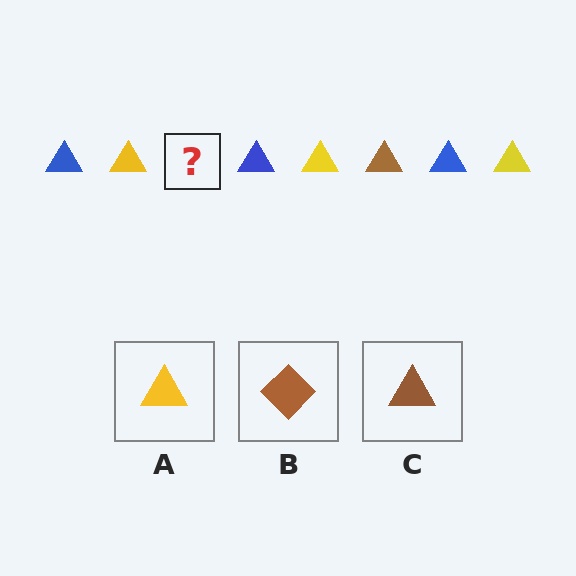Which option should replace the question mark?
Option C.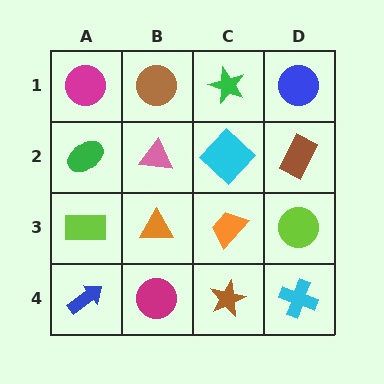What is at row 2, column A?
A green ellipse.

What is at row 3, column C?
An orange trapezoid.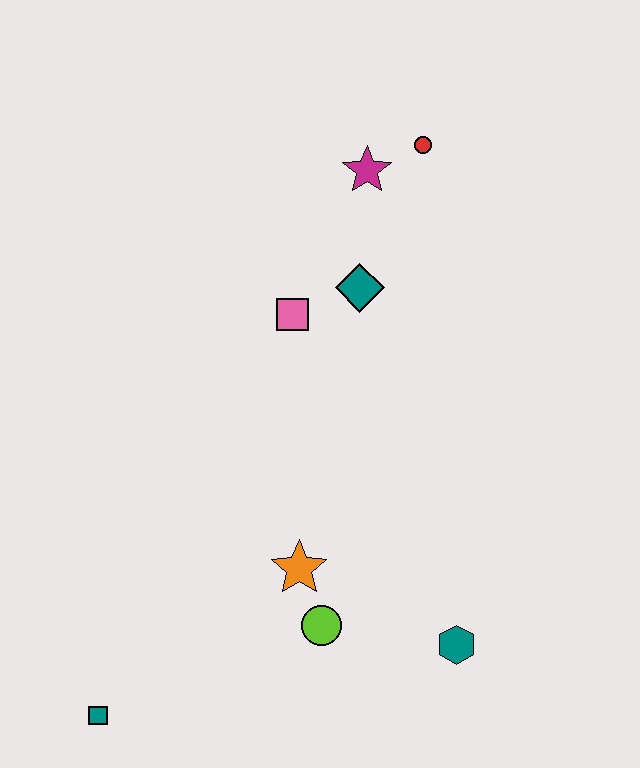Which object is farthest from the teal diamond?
The teal square is farthest from the teal diamond.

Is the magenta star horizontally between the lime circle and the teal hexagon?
Yes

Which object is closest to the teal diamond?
The pink square is closest to the teal diamond.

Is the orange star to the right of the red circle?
No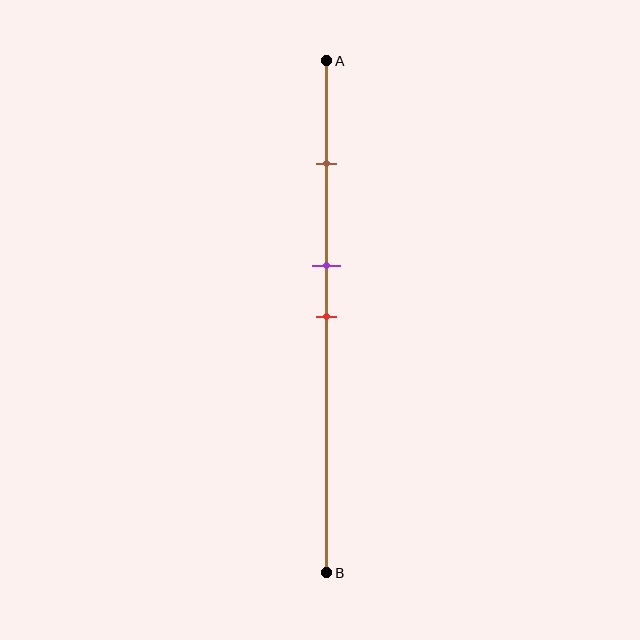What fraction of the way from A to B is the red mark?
The red mark is approximately 50% (0.5) of the way from A to B.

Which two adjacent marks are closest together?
The purple and red marks are the closest adjacent pair.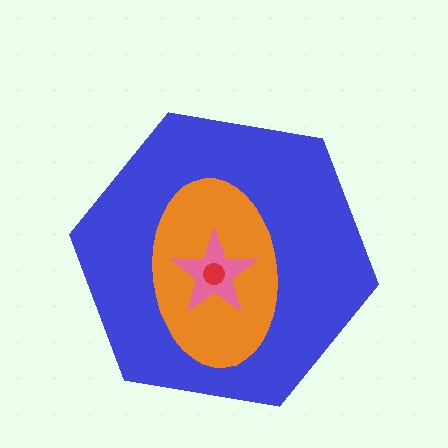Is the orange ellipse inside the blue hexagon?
Yes.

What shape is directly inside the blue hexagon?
The orange ellipse.